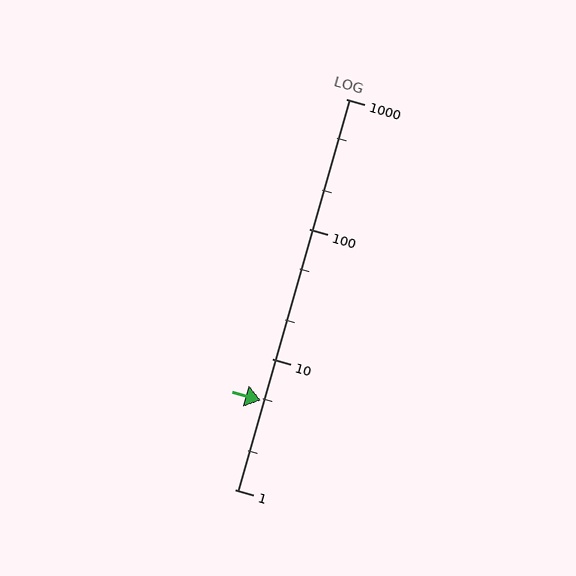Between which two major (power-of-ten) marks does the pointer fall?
The pointer is between 1 and 10.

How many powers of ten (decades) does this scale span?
The scale spans 3 decades, from 1 to 1000.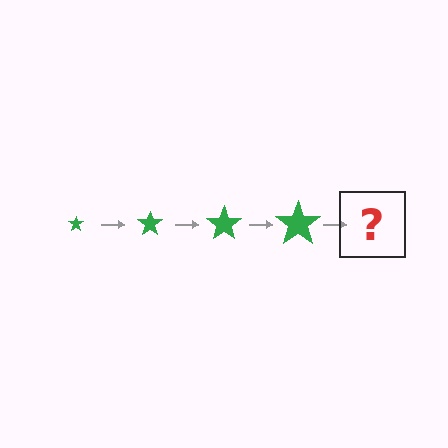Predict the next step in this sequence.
The next step is a green star, larger than the previous one.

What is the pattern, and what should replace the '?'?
The pattern is that the star gets progressively larger each step. The '?' should be a green star, larger than the previous one.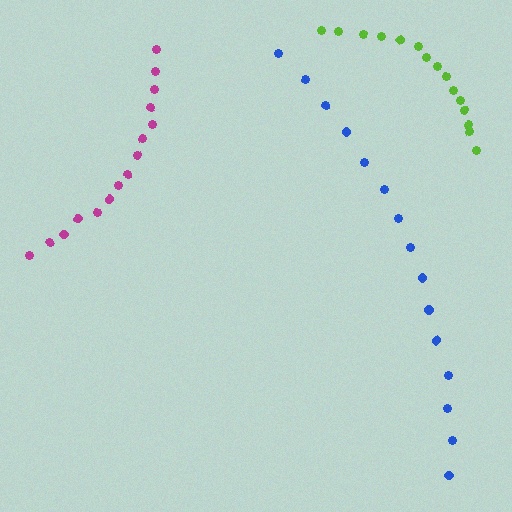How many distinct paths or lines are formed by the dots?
There are 3 distinct paths.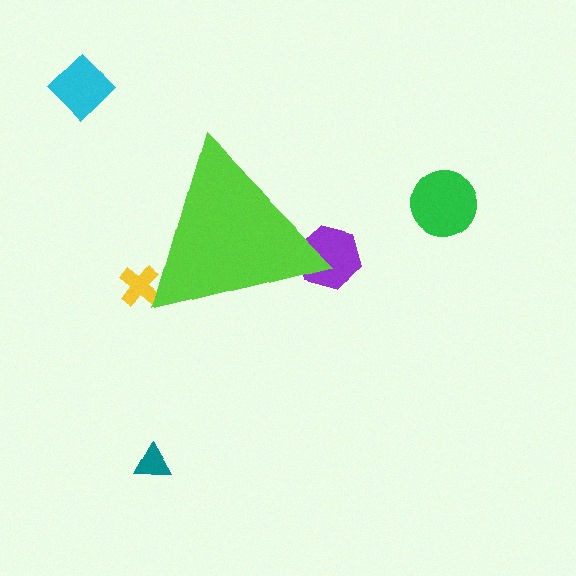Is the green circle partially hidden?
No, the green circle is fully visible.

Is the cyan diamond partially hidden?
No, the cyan diamond is fully visible.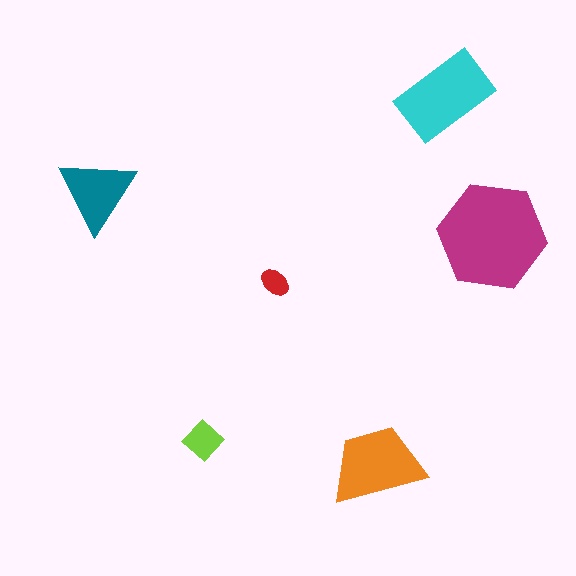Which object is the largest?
The magenta hexagon.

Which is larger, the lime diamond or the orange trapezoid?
The orange trapezoid.